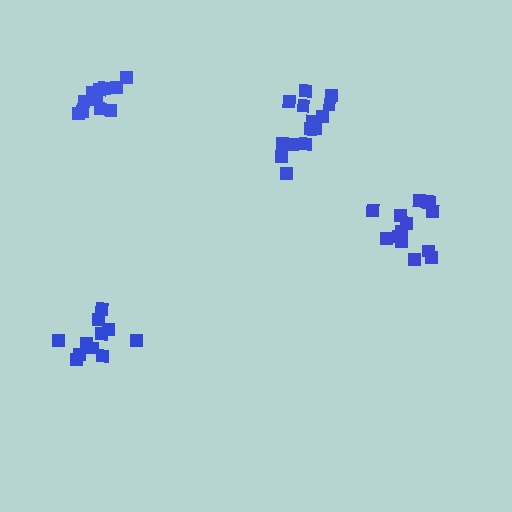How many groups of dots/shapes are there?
There are 4 groups.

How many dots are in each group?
Group 1: 14 dots, Group 2: 11 dots, Group 3: 14 dots, Group 4: 11 dots (50 total).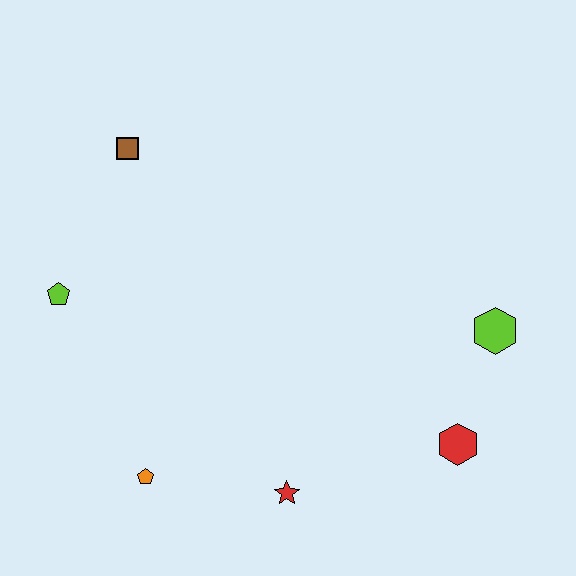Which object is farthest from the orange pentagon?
The lime hexagon is farthest from the orange pentagon.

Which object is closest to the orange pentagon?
The red star is closest to the orange pentagon.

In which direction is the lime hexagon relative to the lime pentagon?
The lime hexagon is to the right of the lime pentagon.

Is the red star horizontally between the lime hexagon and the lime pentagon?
Yes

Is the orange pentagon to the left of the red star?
Yes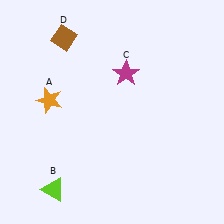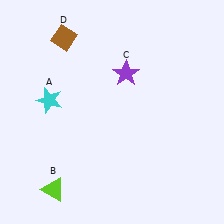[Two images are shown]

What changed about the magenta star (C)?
In Image 1, C is magenta. In Image 2, it changed to purple.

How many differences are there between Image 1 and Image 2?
There are 2 differences between the two images.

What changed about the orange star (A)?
In Image 1, A is orange. In Image 2, it changed to cyan.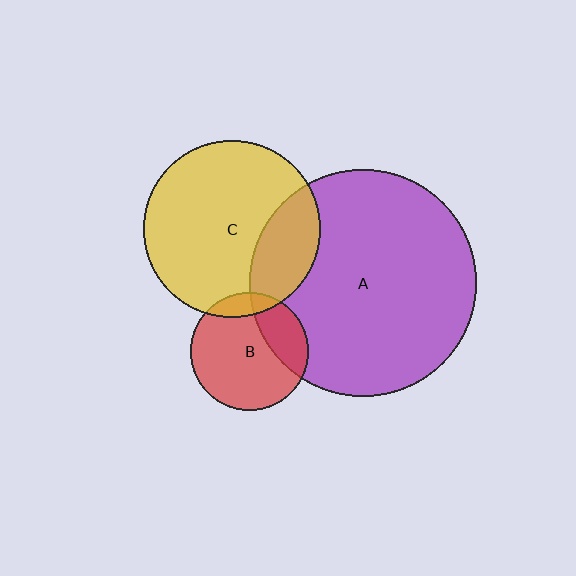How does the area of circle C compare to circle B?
Approximately 2.3 times.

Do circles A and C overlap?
Yes.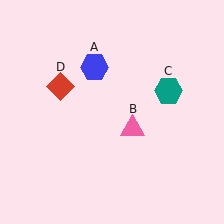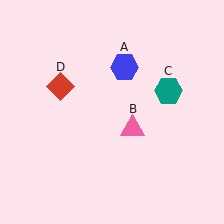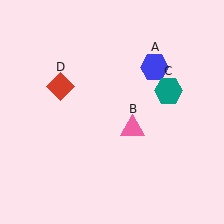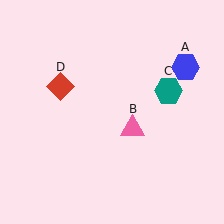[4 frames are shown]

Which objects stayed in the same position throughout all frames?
Pink triangle (object B) and teal hexagon (object C) and red diamond (object D) remained stationary.